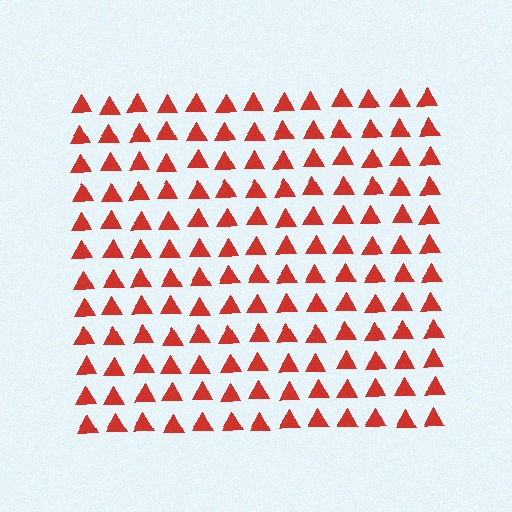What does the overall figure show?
The overall figure shows a square.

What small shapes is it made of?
It is made of small triangles.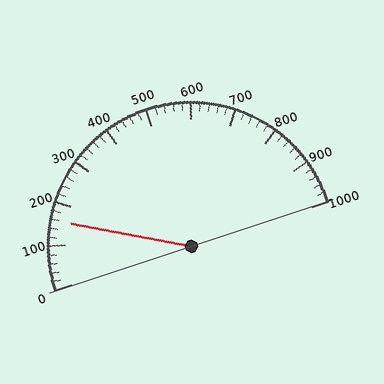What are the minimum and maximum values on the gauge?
The gauge ranges from 0 to 1000.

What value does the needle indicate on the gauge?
The needle indicates approximately 160.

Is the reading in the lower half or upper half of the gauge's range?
The reading is in the lower half of the range (0 to 1000).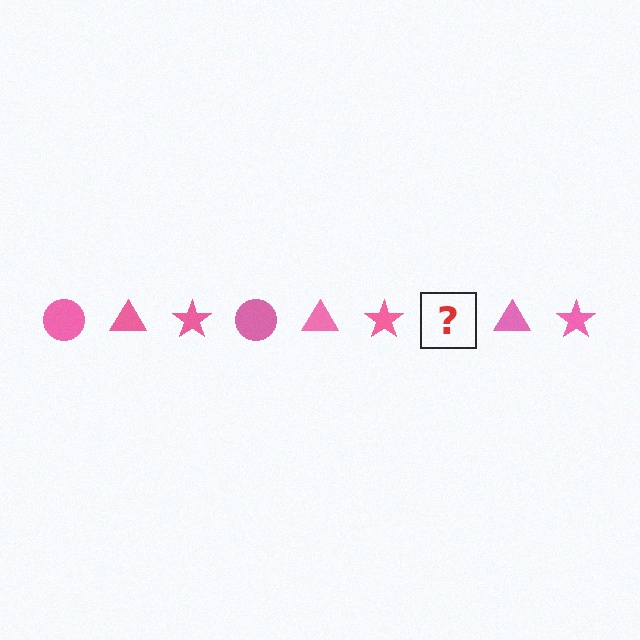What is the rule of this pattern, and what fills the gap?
The rule is that the pattern cycles through circle, triangle, star shapes in pink. The gap should be filled with a pink circle.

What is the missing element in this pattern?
The missing element is a pink circle.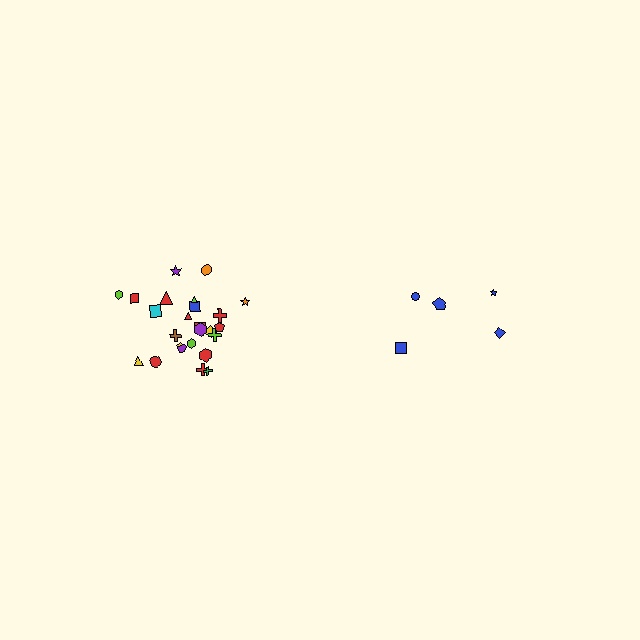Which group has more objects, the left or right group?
The left group.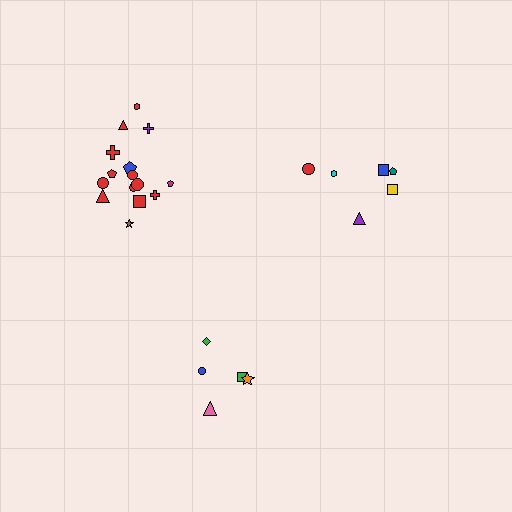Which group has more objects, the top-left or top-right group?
The top-left group.